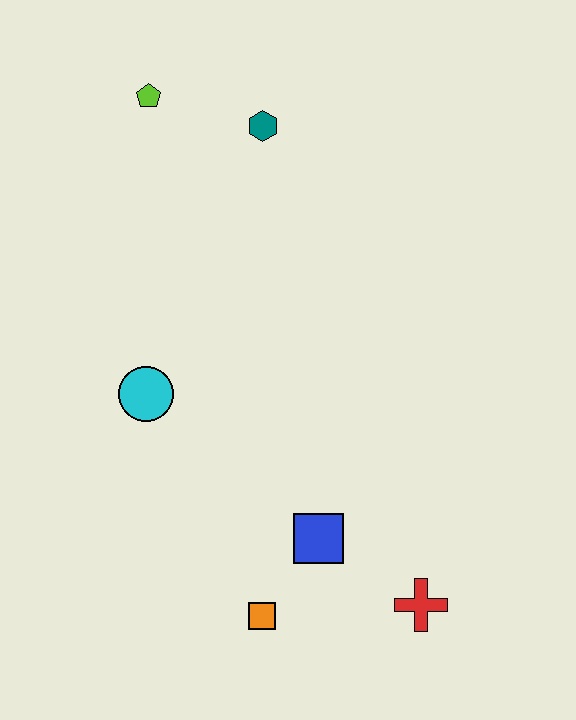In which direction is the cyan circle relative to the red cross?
The cyan circle is to the left of the red cross.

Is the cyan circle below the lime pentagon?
Yes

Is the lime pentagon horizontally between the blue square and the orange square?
No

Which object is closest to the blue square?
The orange square is closest to the blue square.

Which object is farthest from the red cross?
The lime pentagon is farthest from the red cross.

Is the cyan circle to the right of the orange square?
No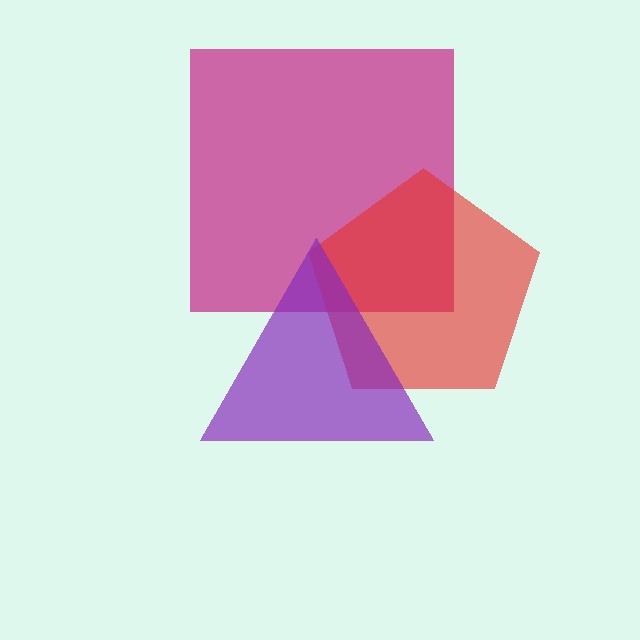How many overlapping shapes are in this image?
There are 3 overlapping shapes in the image.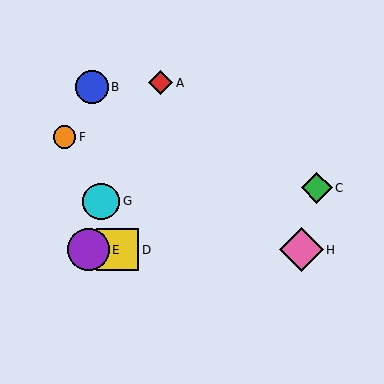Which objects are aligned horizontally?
Objects D, E, H are aligned horizontally.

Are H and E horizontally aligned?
Yes, both are at y≈250.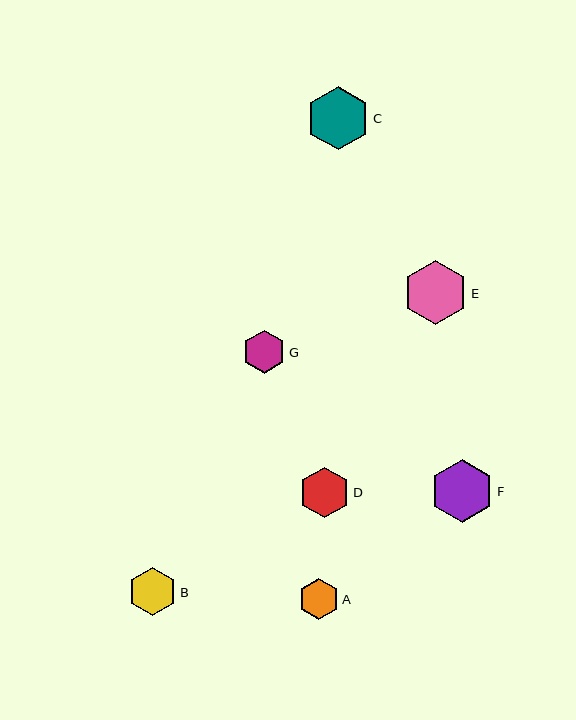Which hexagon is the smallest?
Hexagon A is the smallest with a size of approximately 41 pixels.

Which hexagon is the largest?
Hexagon E is the largest with a size of approximately 65 pixels.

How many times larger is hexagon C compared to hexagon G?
Hexagon C is approximately 1.5 times the size of hexagon G.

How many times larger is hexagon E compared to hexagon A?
Hexagon E is approximately 1.6 times the size of hexagon A.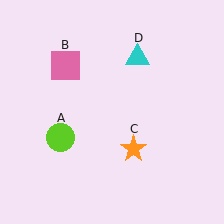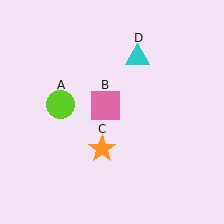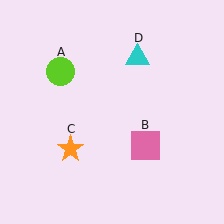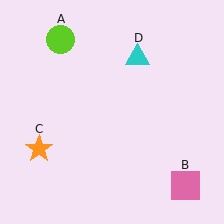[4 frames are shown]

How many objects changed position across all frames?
3 objects changed position: lime circle (object A), pink square (object B), orange star (object C).